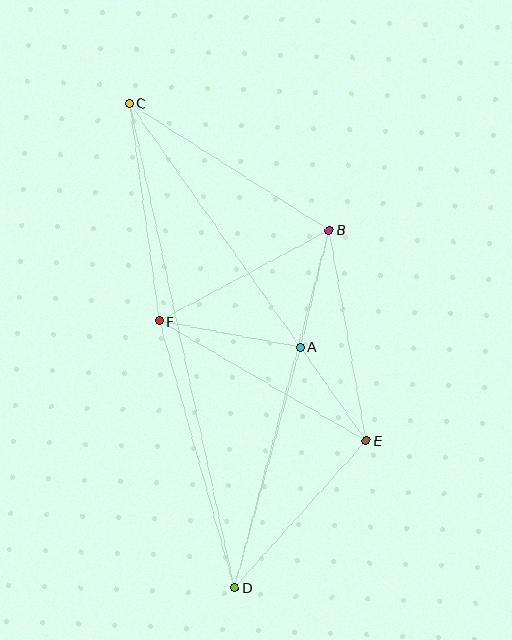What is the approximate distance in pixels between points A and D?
The distance between A and D is approximately 250 pixels.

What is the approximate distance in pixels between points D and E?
The distance between D and E is approximately 198 pixels.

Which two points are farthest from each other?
Points C and D are farthest from each other.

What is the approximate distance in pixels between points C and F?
The distance between C and F is approximately 220 pixels.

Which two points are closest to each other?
Points A and E are closest to each other.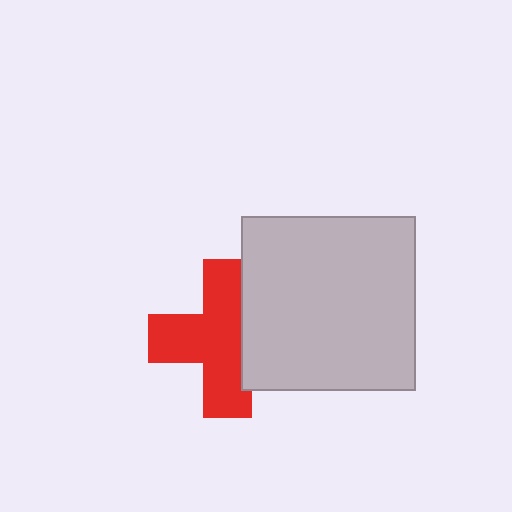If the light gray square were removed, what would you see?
You would see the complete red cross.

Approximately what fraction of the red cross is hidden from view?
Roughly 31% of the red cross is hidden behind the light gray square.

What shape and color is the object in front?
The object in front is a light gray square.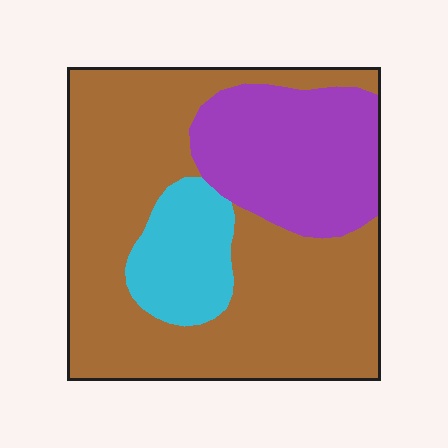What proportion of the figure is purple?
Purple takes up about one quarter (1/4) of the figure.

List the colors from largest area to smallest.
From largest to smallest: brown, purple, cyan.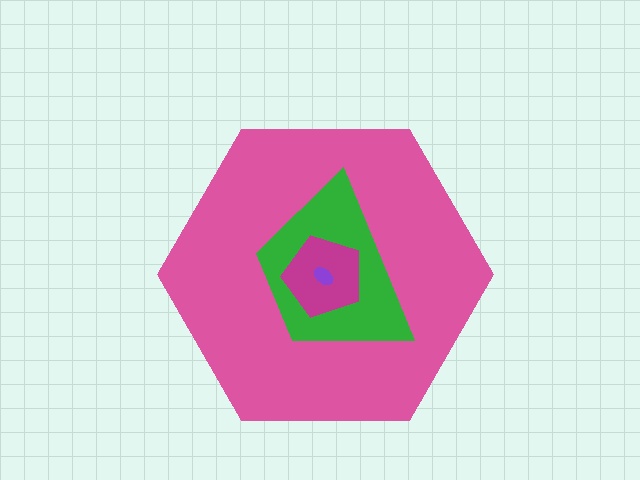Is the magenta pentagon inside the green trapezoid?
Yes.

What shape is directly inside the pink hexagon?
The green trapezoid.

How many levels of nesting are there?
4.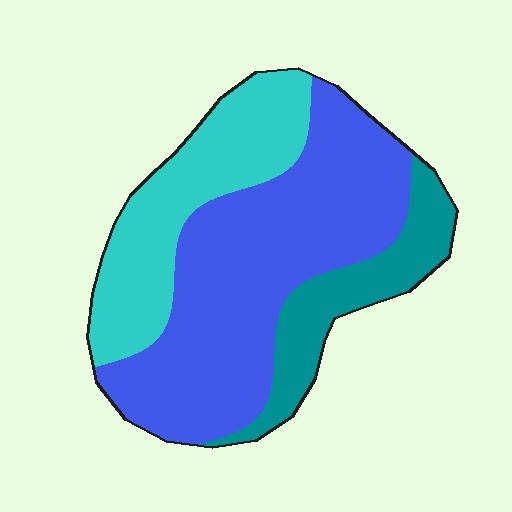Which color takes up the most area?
Blue, at roughly 55%.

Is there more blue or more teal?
Blue.